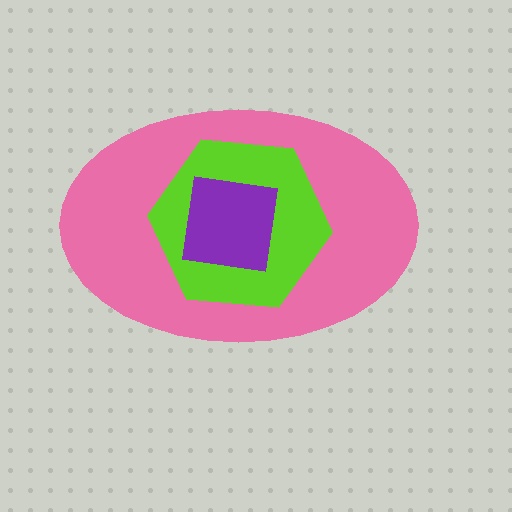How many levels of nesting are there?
3.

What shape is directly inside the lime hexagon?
The purple square.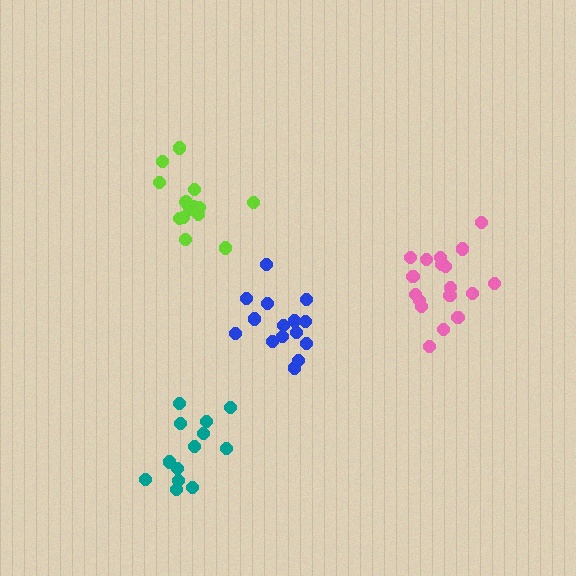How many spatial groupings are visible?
There are 4 spatial groupings.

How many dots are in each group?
Group 1: 13 dots, Group 2: 15 dots, Group 3: 18 dots, Group 4: 14 dots (60 total).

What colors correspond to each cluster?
The clusters are colored: teal, blue, pink, lime.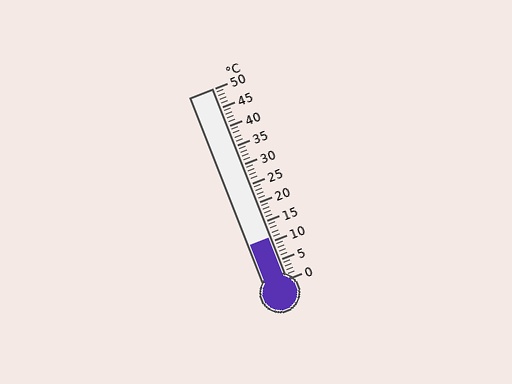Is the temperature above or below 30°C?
The temperature is below 30°C.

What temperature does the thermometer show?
The thermometer shows approximately 11°C.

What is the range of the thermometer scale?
The thermometer scale ranges from 0°C to 50°C.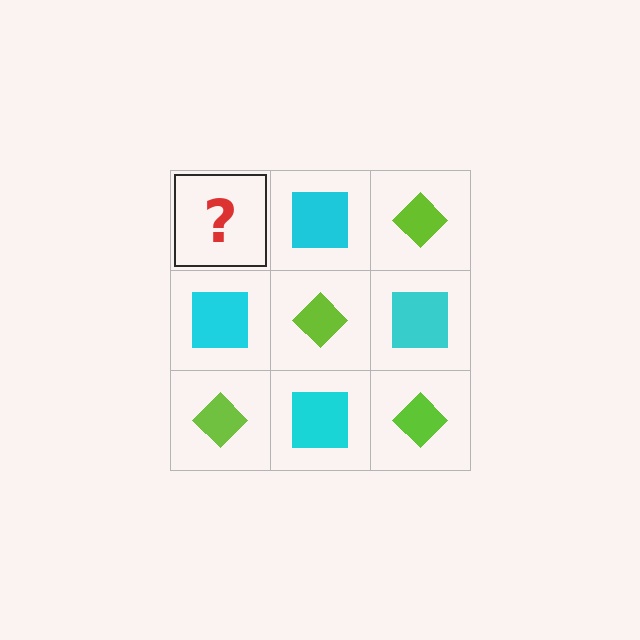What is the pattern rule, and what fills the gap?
The rule is that it alternates lime diamond and cyan square in a checkerboard pattern. The gap should be filled with a lime diamond.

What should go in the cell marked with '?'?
The missing cell should contain a lime diamond.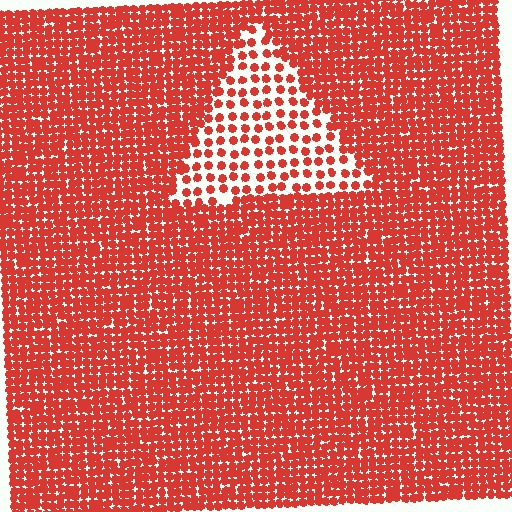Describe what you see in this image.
The image contains small red elements arranged at two different densities. A triangle-shaped region is visible where the elements are less densely packed than the surrounding area.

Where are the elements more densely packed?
The elements are more densely packed outside the triangle boundary.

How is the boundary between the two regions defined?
The boundary is defined by a change in element density (approximately 2.4x ratio). All elements are the same color, size, and shape.